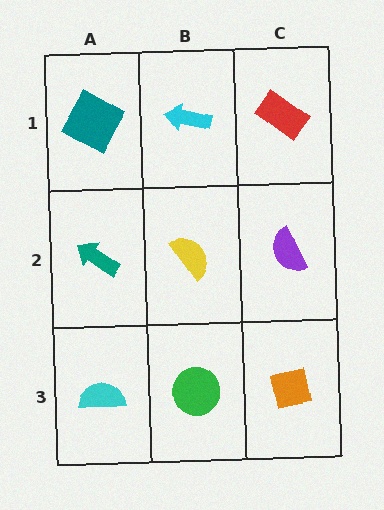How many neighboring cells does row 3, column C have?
2.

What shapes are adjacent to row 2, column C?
A red rectangle (row 1, column C), an orange square (row 3, column C), a yellow semicircle (row 2, column B).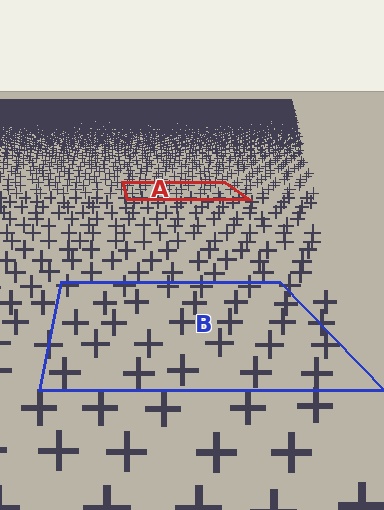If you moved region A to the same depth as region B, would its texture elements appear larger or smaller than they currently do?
They would appear larger. At a closer depth, the same texture elements are projected at a bigger on-screen size.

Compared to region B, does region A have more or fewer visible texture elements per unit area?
Region A has more texture elements per unit area — they are packed more densely because it is farther away.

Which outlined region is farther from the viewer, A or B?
Region A is farther from the viewer — the texture elements inside it appear smaller and more densely packed.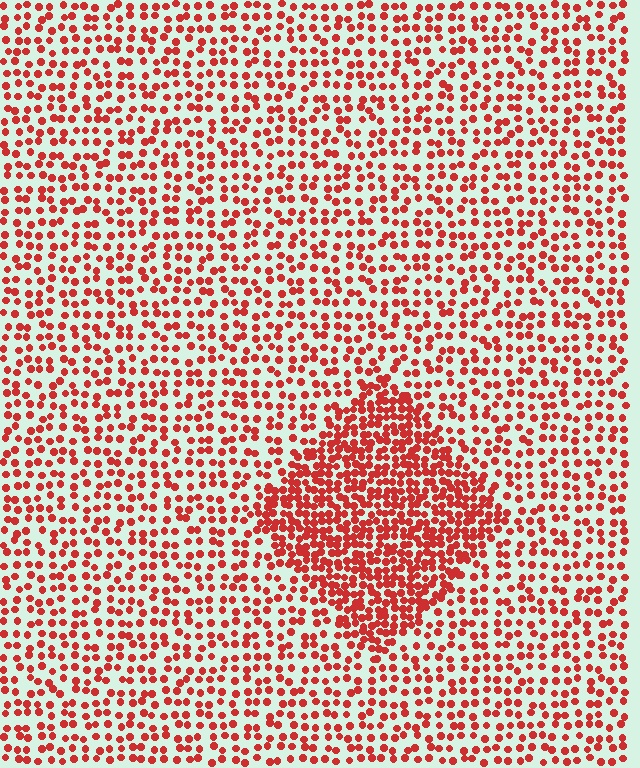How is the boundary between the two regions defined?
The boundary is defined by a change in element density (approximately 2.1x ratio). All elements are the same color, size, and shape.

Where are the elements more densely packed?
The elements are more densely packed inside the diamond boundary.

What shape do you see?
I see a diamond.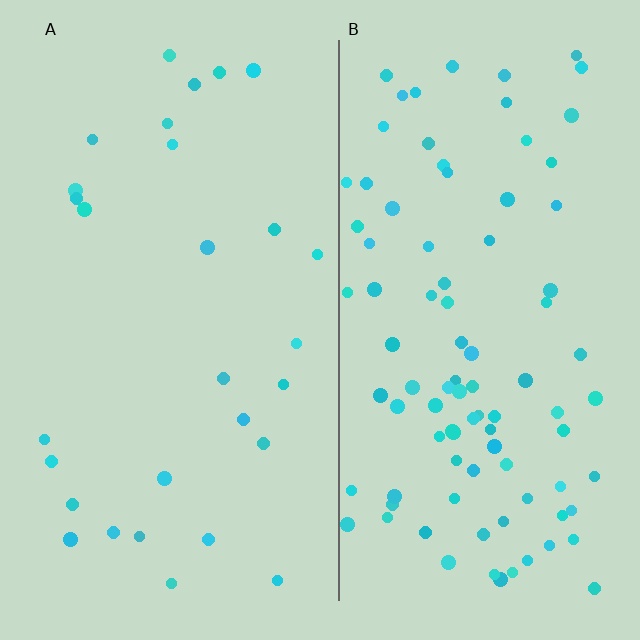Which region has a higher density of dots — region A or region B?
B (the right).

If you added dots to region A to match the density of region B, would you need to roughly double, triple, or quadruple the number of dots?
Approximately triple.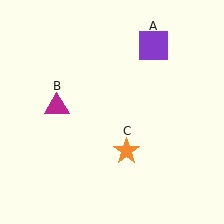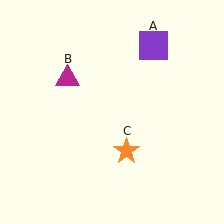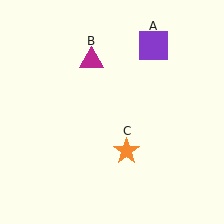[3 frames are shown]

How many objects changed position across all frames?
1 object changed position: magenta triangle (object B).